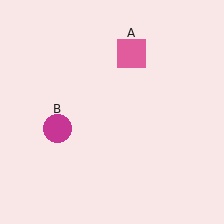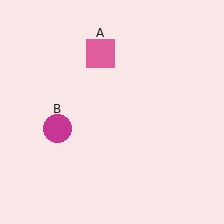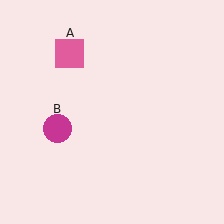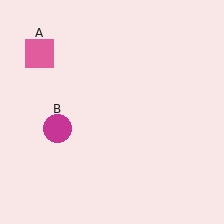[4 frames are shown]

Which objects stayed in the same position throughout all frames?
Magenta circle (object B) remained stationary.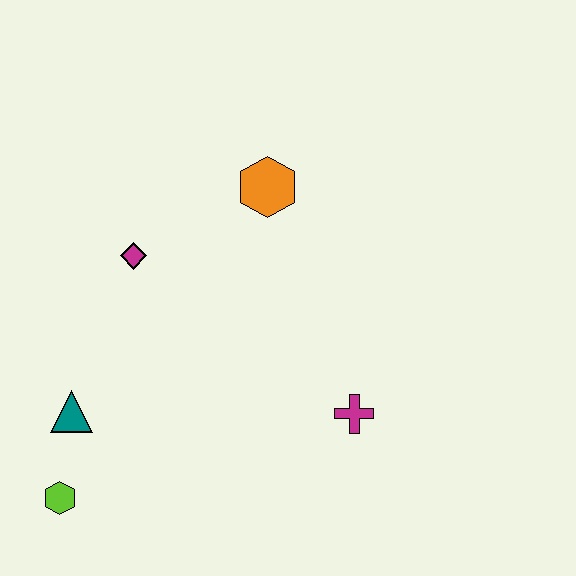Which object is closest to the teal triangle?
The lime hexagon is closest to the teal triangle.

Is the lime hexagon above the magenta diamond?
No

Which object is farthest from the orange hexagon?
The lime hexagon is farthest from the orange hexagon.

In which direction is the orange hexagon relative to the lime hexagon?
The orange hexagon is above the lime hexagon.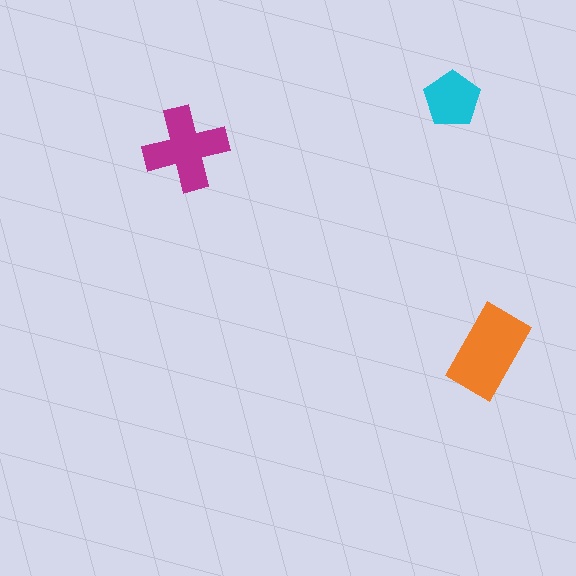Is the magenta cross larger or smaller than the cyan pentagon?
Larger.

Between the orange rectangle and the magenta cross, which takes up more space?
The orange rectangle.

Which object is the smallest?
The cyan pentagon.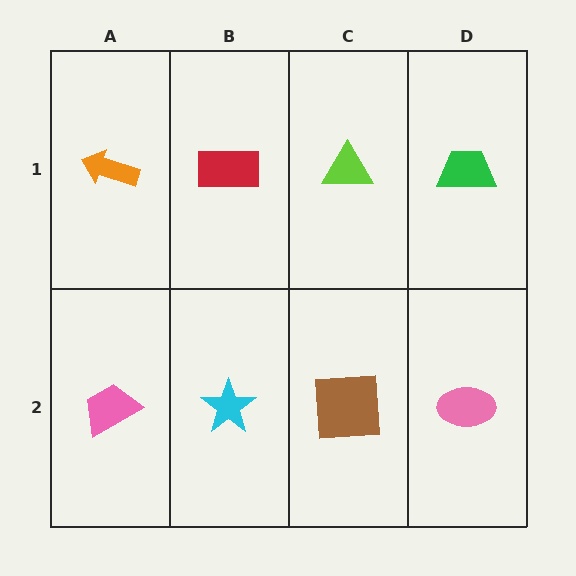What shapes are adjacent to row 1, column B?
A cyan star (row 2, column B), an orange arrow (row 1, column A), a lime triangle (row 1, column C).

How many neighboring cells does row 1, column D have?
2.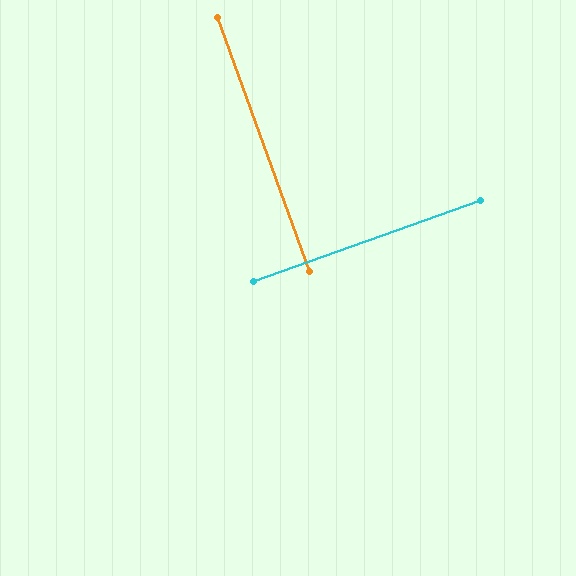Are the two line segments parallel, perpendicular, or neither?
Perpendicular — they meet at approximately 90°.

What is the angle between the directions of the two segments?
Approximately 90 degrees.